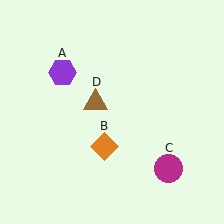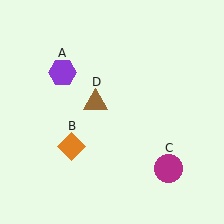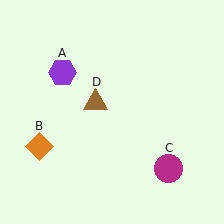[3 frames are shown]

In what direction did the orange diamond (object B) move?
The orange diamond (object B) moved left.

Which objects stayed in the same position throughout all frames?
Purple hexagon (object A) and magenta circle (object C) and brown triangle (object D) remained stationary.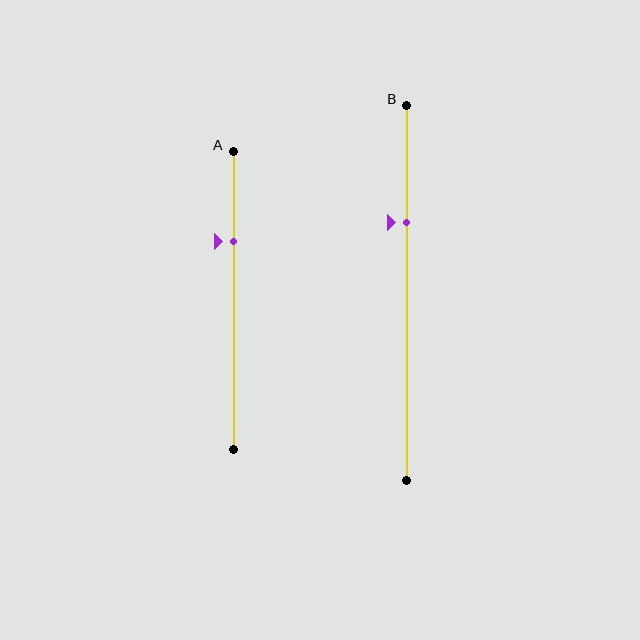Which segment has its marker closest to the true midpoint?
Segment B has its marker closest to the true midpoint.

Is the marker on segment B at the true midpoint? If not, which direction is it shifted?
No, the marker on segment B is shifted upward by about 19% of the segment length.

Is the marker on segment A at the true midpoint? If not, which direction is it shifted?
No, the marker on segment A is shifted upward by about 20% of the segment length.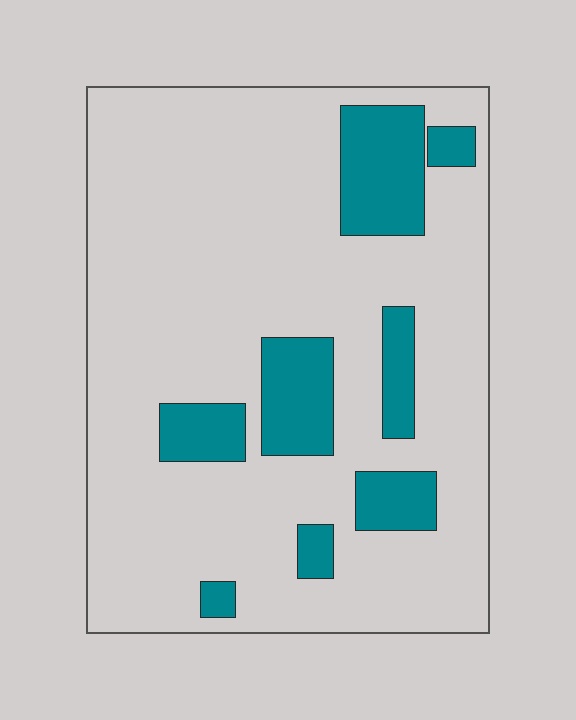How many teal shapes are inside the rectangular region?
8.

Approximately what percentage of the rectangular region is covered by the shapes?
Approximately 20%.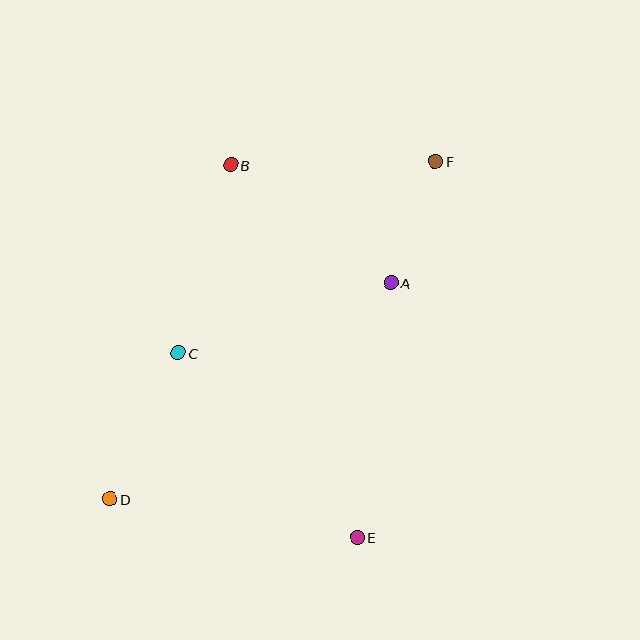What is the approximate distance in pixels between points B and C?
The distance between B and C is approximately 195 pixels.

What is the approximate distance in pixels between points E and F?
The distance between E and F is approximately 384 pixels.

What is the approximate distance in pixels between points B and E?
The distance between B and E is approximately 393 pixels.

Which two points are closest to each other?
Points A and F are closest to each other.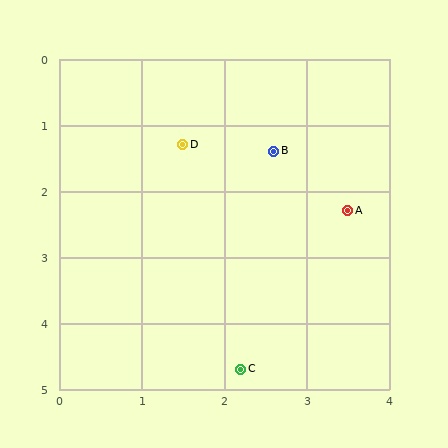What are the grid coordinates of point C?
Point C is at approximately (2.2, 4.7).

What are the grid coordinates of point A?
Point A is at approximately (3.5, 2.3).